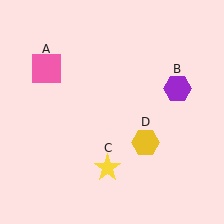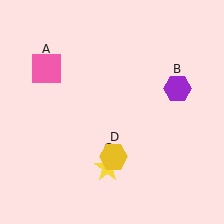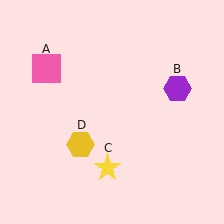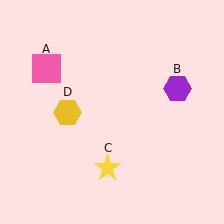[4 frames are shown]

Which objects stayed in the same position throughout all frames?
Pink square (object A) and purple hexagon (object B) and yellow star (object C) remained stationary.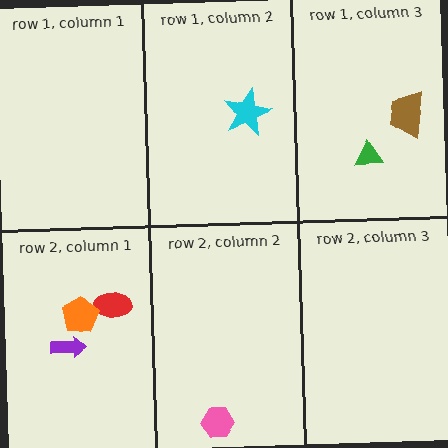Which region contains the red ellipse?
The row 2, column 1 region.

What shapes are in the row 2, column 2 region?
The pink hexagon.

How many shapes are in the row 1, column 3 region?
2.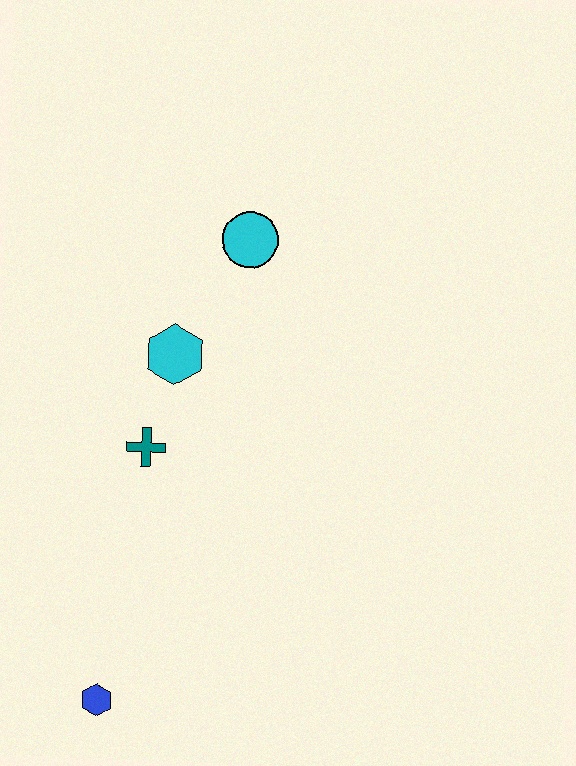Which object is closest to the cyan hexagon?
The teal cross is closest to the cyan hexagon.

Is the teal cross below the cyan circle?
Yes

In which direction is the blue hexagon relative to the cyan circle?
The blue hexagon is below the cyan circle.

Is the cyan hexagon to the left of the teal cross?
No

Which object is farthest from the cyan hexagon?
The blue hexagon is farthest from the cyan hexagon.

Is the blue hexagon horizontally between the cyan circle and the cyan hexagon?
No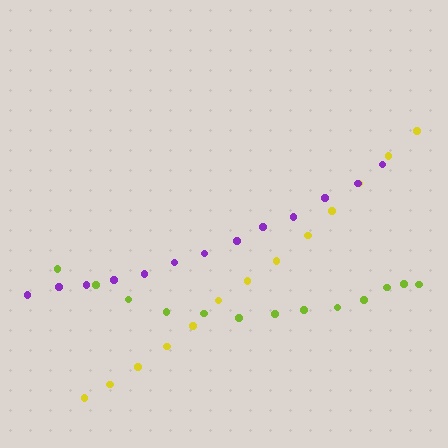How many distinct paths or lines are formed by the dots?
There are 3 distinct paths.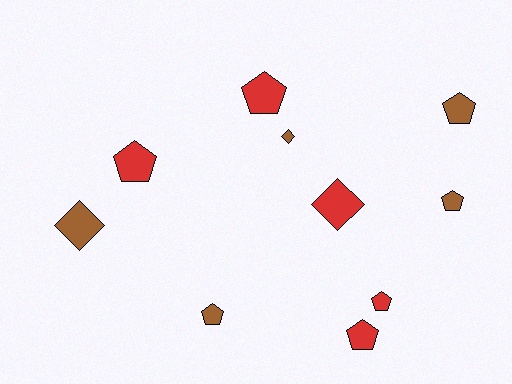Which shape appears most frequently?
Pentagon, with 7 objects.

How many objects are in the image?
There are 10 objects.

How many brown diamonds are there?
There are 2 brown diamonds.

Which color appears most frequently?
Brown, with 5 objects.